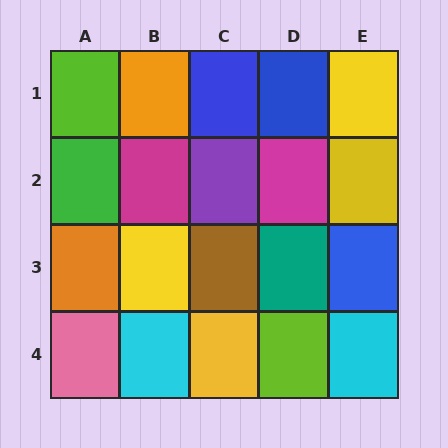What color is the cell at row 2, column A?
Green.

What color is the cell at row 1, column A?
Lime.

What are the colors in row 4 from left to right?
Pink, cyan, yellow, lime, cyan.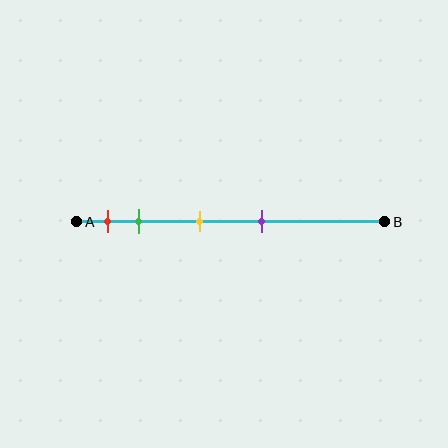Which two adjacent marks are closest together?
The red and green marks are the closest adjacent pair.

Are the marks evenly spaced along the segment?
No, the marks are not evenly spaced.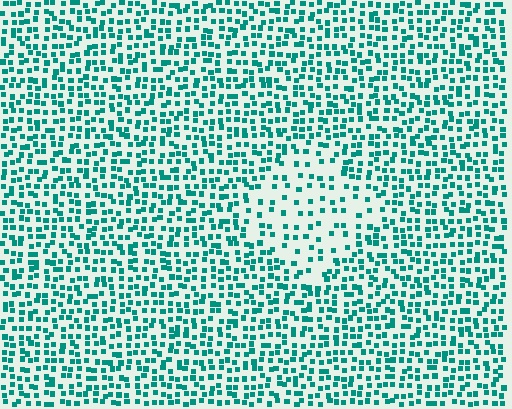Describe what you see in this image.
The image contains small teal elements arranged at two different densities. A diamond-shaped region is visible where the elements are less densely packed than the surrounding area.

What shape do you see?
I see a diamond.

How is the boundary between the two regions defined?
The boundary is defined by a change in element density (approximately 2.1x ratio). All elements are the same color, size, and shape.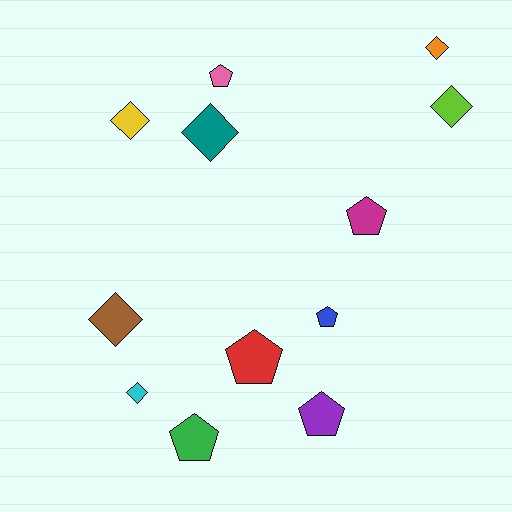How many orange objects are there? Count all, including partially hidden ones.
There is 1 orange object.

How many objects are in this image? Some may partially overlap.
There are 12 objects.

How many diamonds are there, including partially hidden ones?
There are 6 diamonds.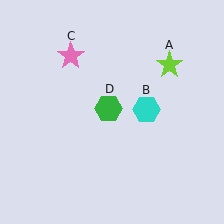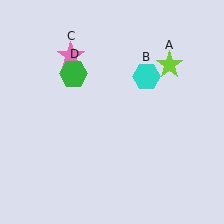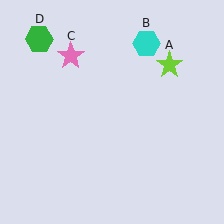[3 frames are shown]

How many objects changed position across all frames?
2 objects changed position: cyan hexagon (object B), green hexagon (object D).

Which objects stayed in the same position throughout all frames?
Lime star (object A) and pink star (object C) remained stationary.